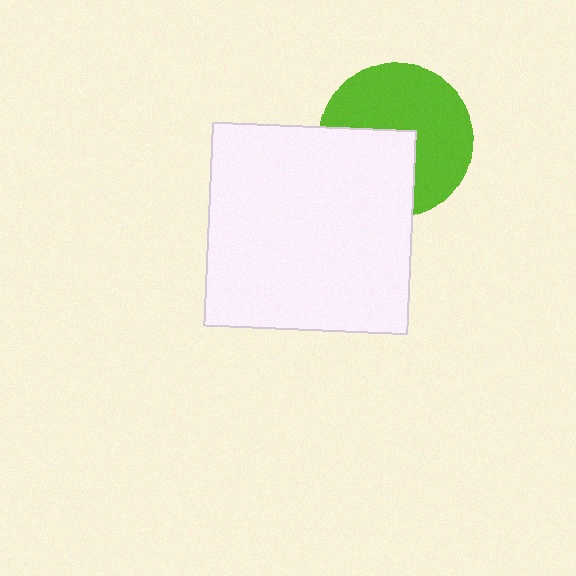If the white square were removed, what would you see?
You would see the complete lime circle.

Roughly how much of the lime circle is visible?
About half of it is visible (roughly 62%).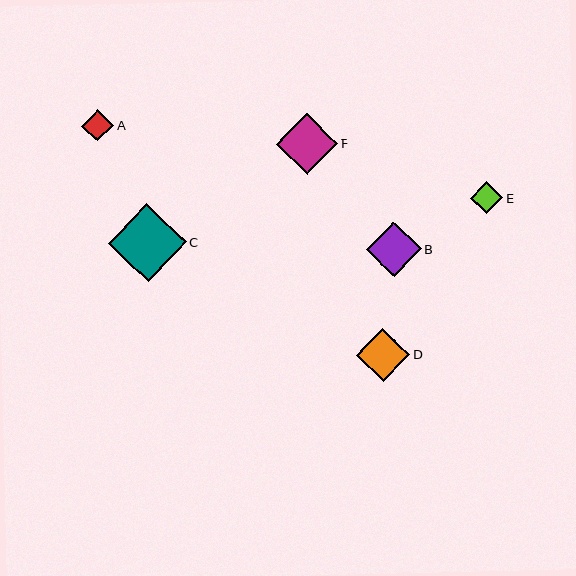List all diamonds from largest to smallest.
From largest to smallest: C, F, B, D, E, A.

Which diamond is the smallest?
Diamond A is the smallest with a size of approximately 32 pixels.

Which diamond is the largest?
Diamond C is the largest with a size of approximately 77 pixels.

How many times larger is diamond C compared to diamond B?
Diamond C is approximately 1.4 times the size of diamond B.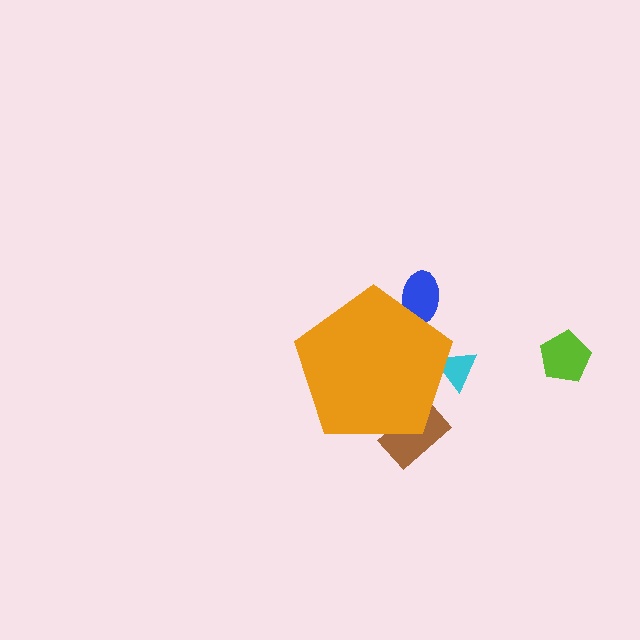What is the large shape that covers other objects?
An orange pentagon.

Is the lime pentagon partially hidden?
No, the lime pentagon is fully visible.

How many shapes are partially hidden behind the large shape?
3 shapes are partially hidden.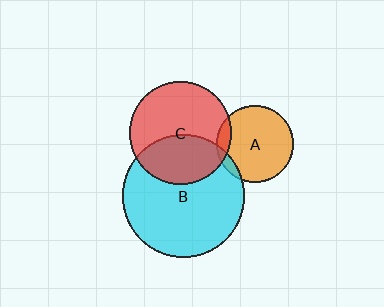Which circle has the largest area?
Circle B (cyan).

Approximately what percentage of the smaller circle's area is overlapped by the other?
Approximately 10%.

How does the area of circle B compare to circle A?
Approximately 2.5 times.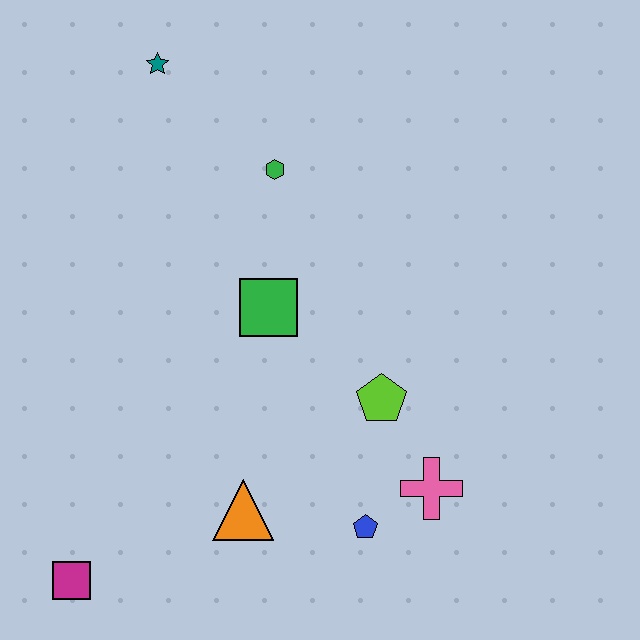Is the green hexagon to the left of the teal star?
No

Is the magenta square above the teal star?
No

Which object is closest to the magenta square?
The orange triangle is closest to the magenta square.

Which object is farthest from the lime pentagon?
The teal star is farthest from the lime pentagon.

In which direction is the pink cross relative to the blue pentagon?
The pink cross is to the right of the blue pentagon.